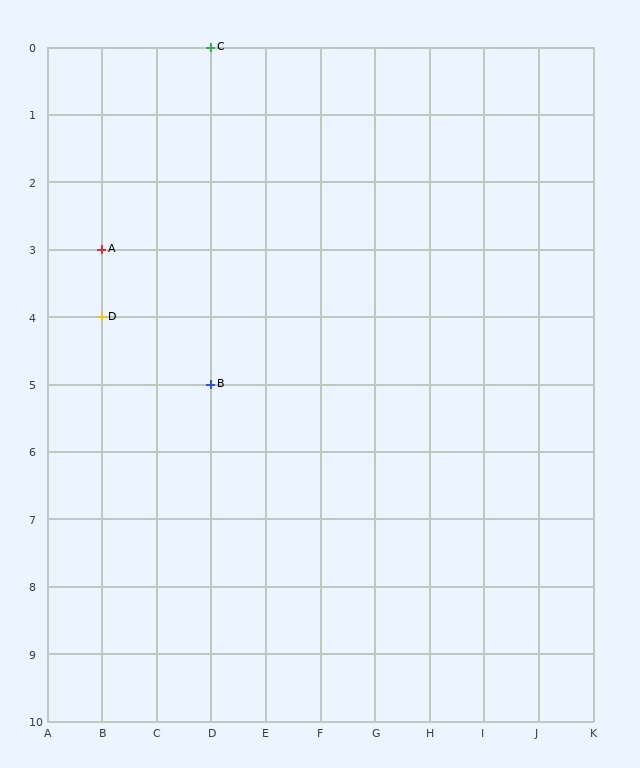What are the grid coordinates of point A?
Point A is at grid coordinates (B, 3).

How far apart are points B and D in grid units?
Points B and D are 2 columns and 1 row apart (about 2.2 grid units diagonally).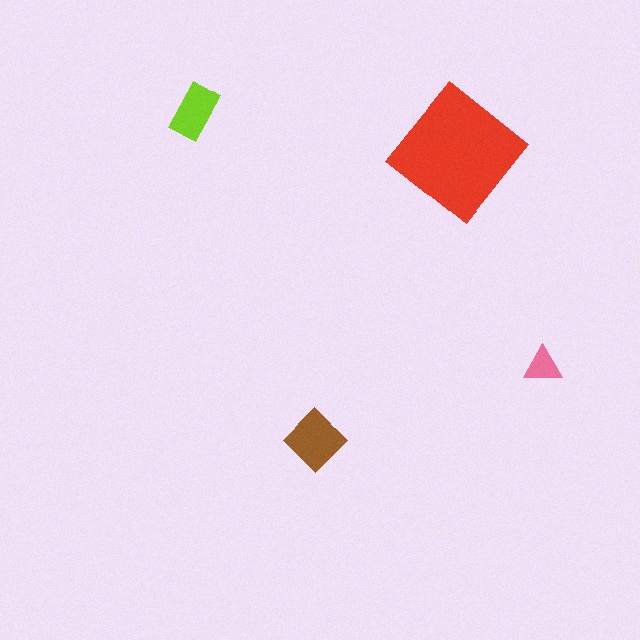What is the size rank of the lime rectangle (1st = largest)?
3rd.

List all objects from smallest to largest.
The pink triangle, the lime rectangle, the brown diamond, the red diamond.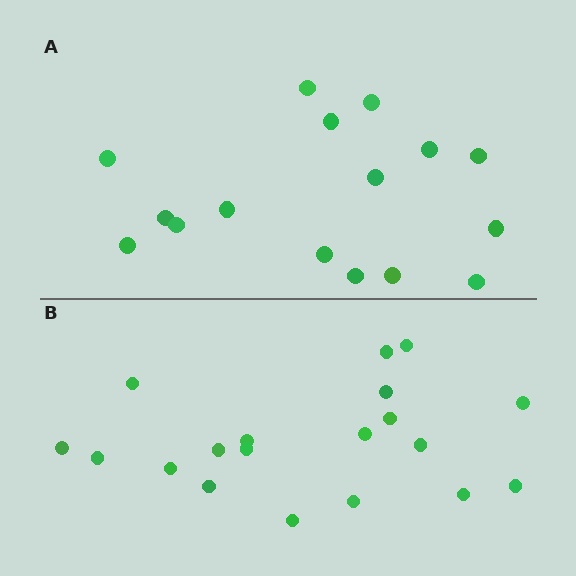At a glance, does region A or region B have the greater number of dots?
Region B (the bottom region) has more dots.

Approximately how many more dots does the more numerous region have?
Region B has just a few more — roughly 2 or 3 more dots than region A.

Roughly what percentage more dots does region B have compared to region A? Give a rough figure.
About 20% more.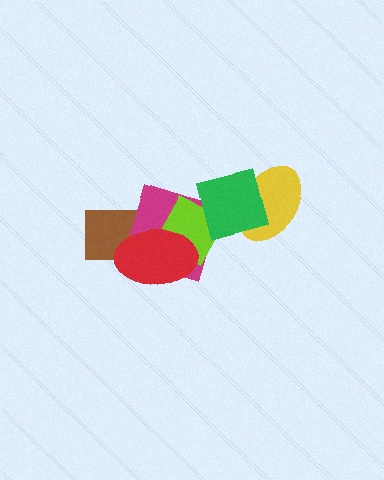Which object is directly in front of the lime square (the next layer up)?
The red ellipse is directly in front of the lime square.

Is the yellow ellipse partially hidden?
Yes, it is partially covered by another shape.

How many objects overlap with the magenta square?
4 objects overlap with the magenta square.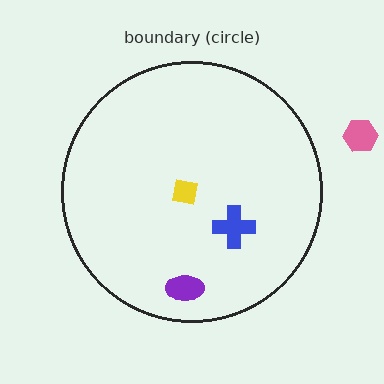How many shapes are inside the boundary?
3 inside, 1 outside.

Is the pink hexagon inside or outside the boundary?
Outside.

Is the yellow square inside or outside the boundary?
Inside.